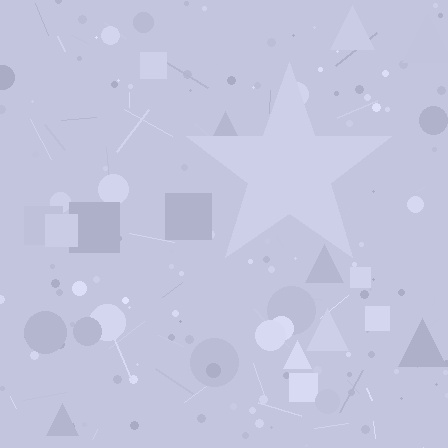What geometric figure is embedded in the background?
A star is embedded in the background.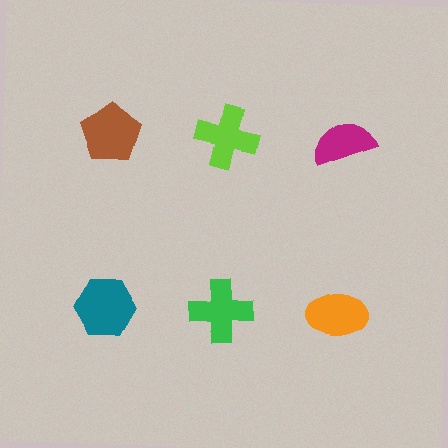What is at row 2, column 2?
A green cross.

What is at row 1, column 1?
A brown pentagon.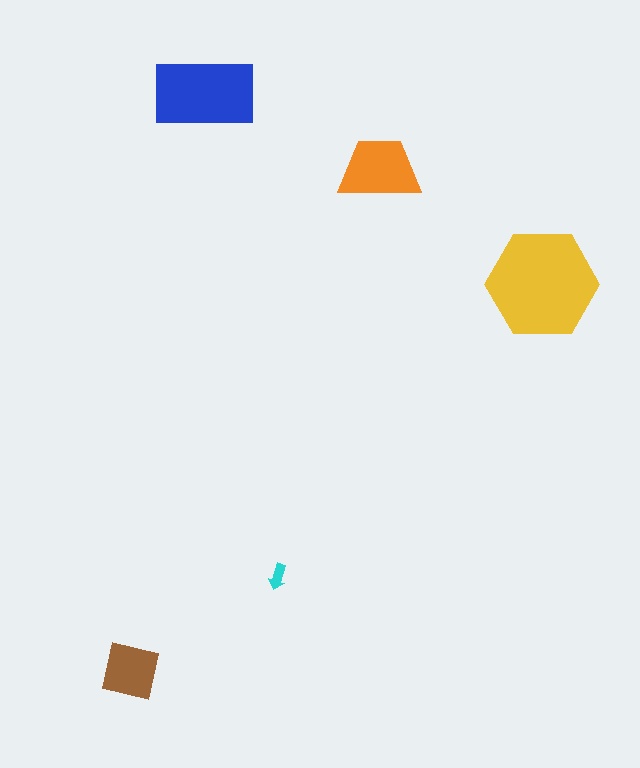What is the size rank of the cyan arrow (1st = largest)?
5th.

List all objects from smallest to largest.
The cyan arrow, the brown square, the orange trapezoid, the blue rectangle, the yellow hexagon.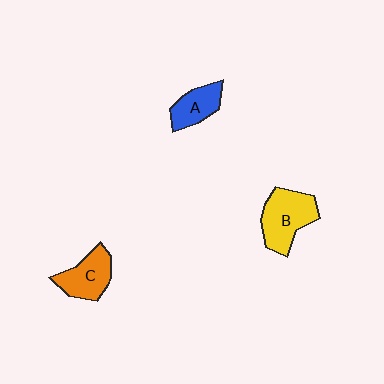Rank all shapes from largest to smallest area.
From largest to smallest: B (yellow), C (orange), A (blue).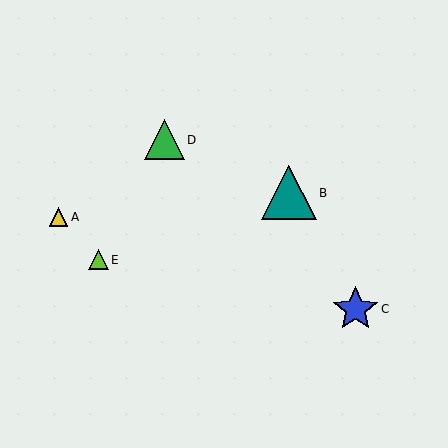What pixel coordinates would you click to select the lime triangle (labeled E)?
Click at (98, 260) to select the lime triangle E.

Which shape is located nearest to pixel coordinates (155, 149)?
The green triangle (labeled D) at (164, 140) is nearest to that location.